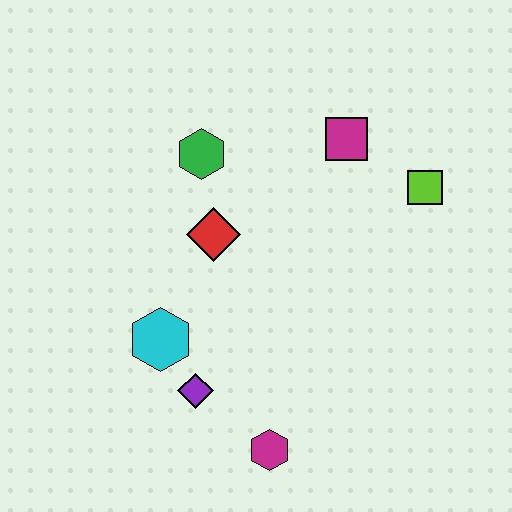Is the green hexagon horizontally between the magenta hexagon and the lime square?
No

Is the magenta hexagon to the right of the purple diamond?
Yes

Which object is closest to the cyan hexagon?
The purple diamond is closest to the cyan hexagon.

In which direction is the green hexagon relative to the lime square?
The green hexagon is to the left of the lime square.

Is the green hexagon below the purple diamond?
No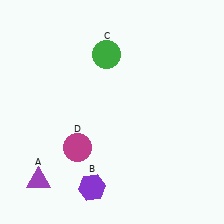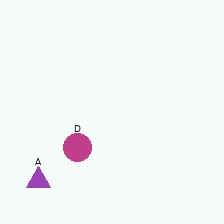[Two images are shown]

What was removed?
The green circle (C), the purple hexagon (B) were removed in Image 2.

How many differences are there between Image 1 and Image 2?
There are 2 differences between the two images.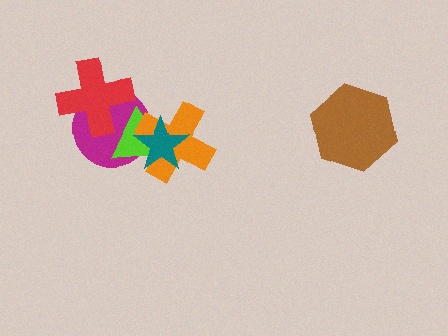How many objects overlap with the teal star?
3 objects overlap with the teal star.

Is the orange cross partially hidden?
Yes, it is partially covered by another shape.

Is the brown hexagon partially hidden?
No, no other shape covers it.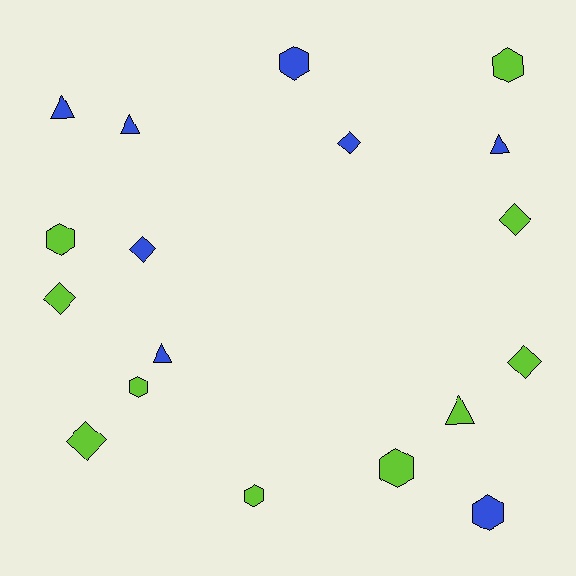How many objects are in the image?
There are 18 objects.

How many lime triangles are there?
There is 1 lime triangle.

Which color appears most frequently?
Lime, with 10 objects.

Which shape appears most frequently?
Hexagon, with 7 objects.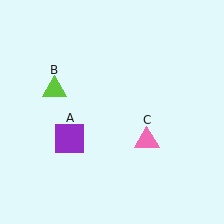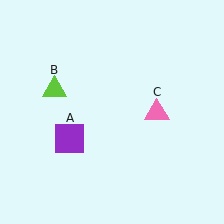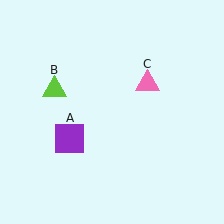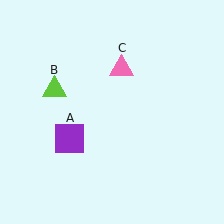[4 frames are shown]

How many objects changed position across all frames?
1 object changed position: pink triangle (object C).